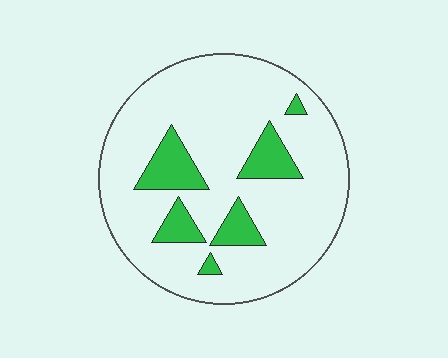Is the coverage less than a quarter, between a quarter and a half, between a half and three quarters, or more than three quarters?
Less than a quarter.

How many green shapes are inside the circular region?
6.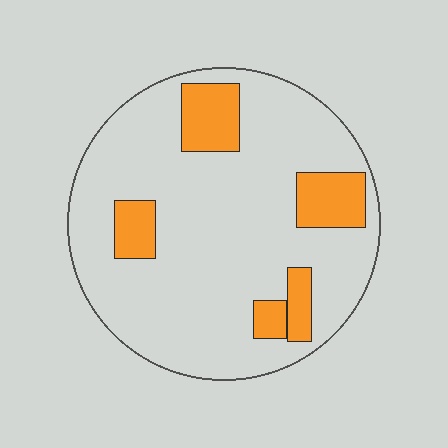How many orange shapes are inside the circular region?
5.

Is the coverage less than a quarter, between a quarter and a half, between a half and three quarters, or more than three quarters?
Less than a quarter.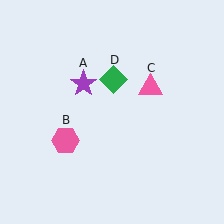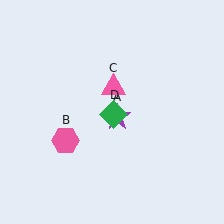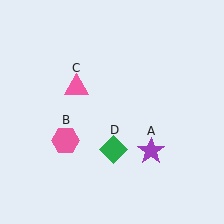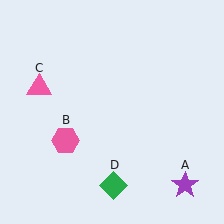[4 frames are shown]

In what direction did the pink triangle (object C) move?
The pink triangle (object C) moved left.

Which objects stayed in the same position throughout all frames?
Pink hexagon (object B) remained stationary.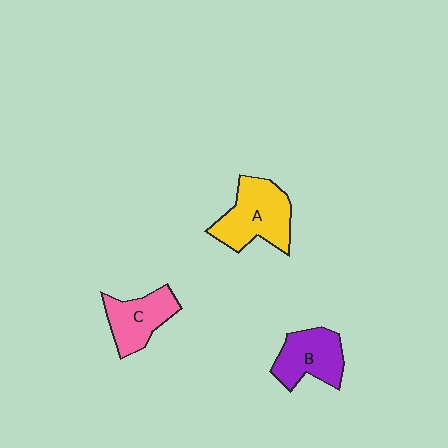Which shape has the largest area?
Shape A (yellow).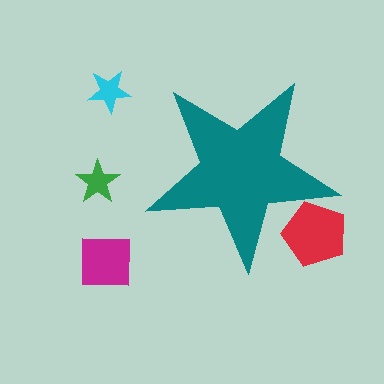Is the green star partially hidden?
No, the green star is fully visible.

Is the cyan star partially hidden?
No, the cyan star is fully visible.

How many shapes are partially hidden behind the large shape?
1 shape is partially hidden.